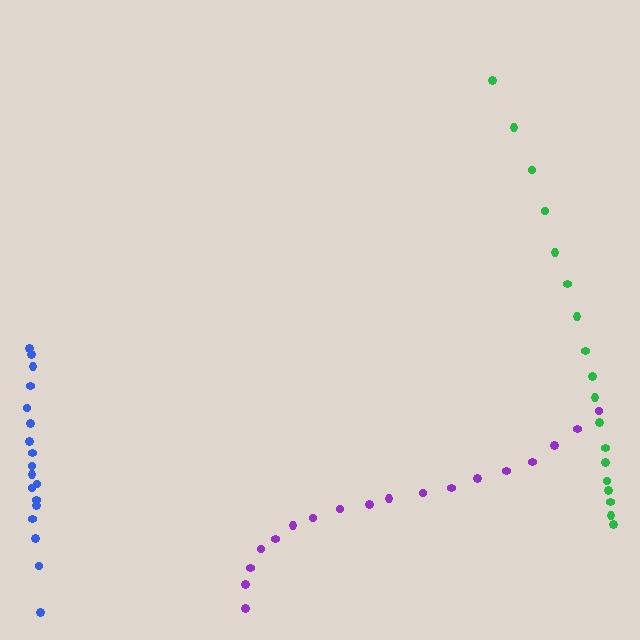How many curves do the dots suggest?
There are 3 distinct paths.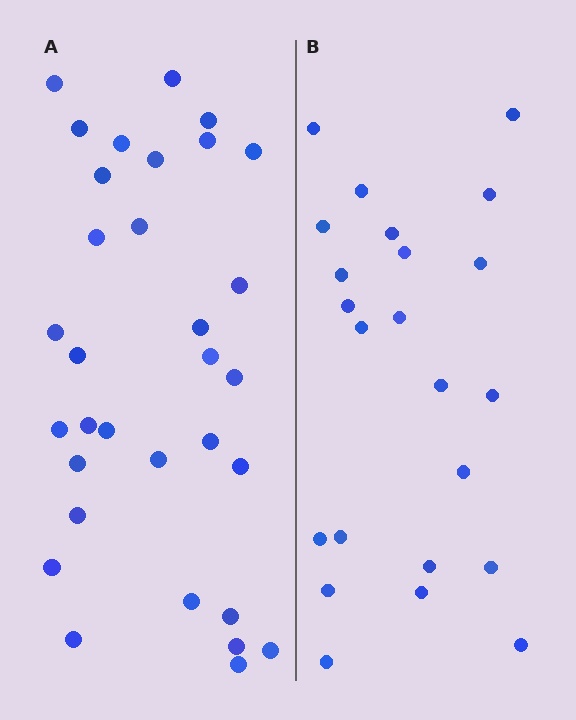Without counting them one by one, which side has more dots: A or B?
Region A (the left region) has more dots.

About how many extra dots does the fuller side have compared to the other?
Region A has roughly 8 or so more dots than region B.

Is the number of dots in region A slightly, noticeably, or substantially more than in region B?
Region A has noticeably more, but not dramatically so. The ratio is roughly 1.4 to 1.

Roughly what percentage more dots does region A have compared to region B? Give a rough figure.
About 40% more.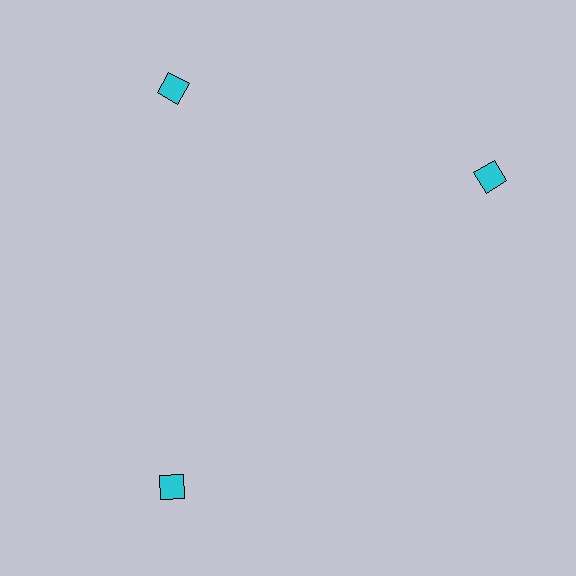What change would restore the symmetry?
The symmetry would be restored by rotating it back into even spacing with its neighbors so that all 3 squares sit at equal angles and equal distance from the center.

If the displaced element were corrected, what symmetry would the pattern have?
It would have 3-fold rotational symmetry — the pattern would map onto itself every 120 degrees.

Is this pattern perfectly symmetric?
No. The 3 cyan squares are arranged in a ring, but one element near the 3 o'clock position is rotated out of alignment along the ring, breaking the 3-fold rotational symmetry.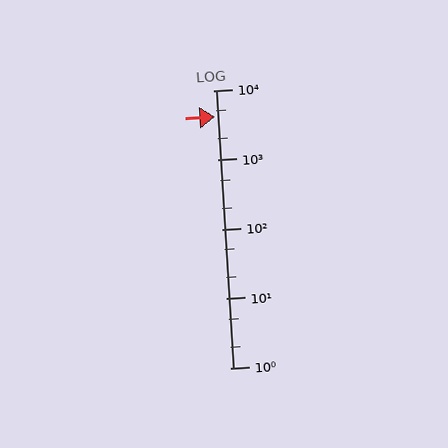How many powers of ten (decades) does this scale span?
The scale spans 4 decades, from 1 to 10000.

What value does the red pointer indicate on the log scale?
The pointer indicates approximately 4200.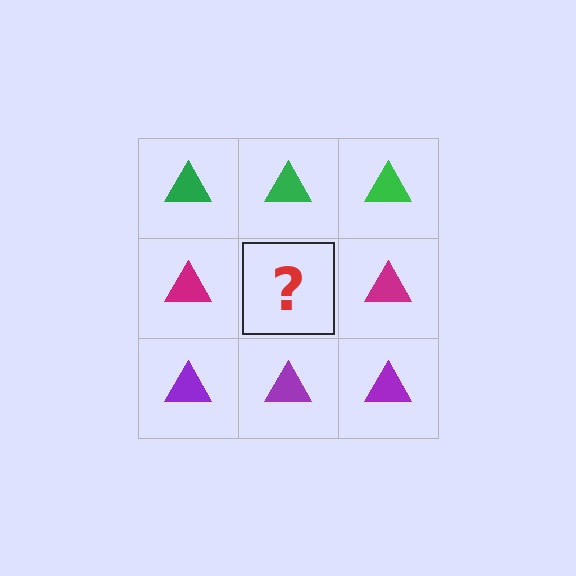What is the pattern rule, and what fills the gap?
The rule is that each row has a consistent color. The gap should be filled with a magenta triangle.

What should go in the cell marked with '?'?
The missing cell should contain a magenta triangle.